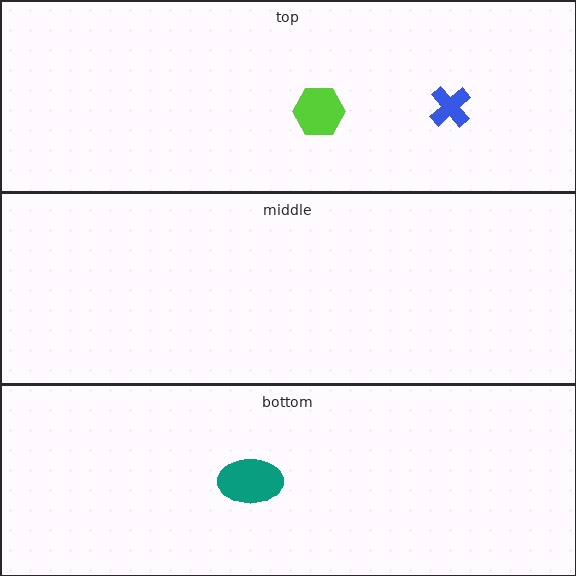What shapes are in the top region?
The lime hexagon, the blue cross.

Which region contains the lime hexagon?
The top region.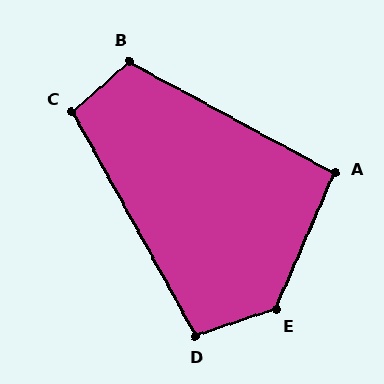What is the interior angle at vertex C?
Approximately 102 degrees (obtuse).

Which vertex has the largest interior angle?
E, at approximately 132 degrees.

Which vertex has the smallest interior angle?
A, at approximately 95 degrees.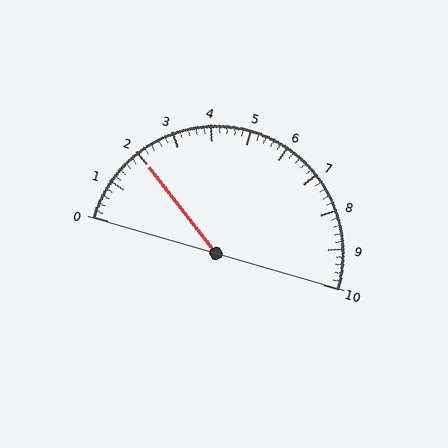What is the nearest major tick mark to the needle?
The nearest major tick mark is 2.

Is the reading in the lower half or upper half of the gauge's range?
The reading is in the lower half of the range (0 to 10).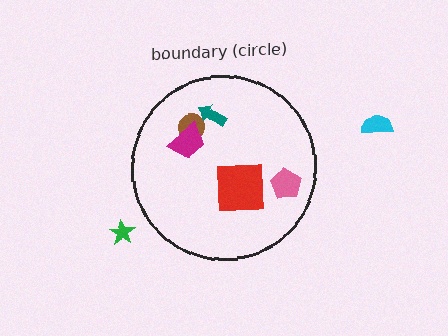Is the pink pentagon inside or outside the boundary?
Inside.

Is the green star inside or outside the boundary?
Outside.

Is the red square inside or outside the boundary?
Inside.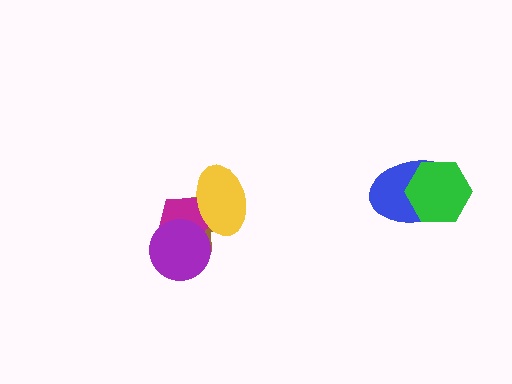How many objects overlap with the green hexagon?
1 object overlaps with the green hexagon.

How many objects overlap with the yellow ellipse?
2 objects overlap with the yellow ellipse.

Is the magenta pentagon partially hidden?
Yes, it is partially covered by another shape.